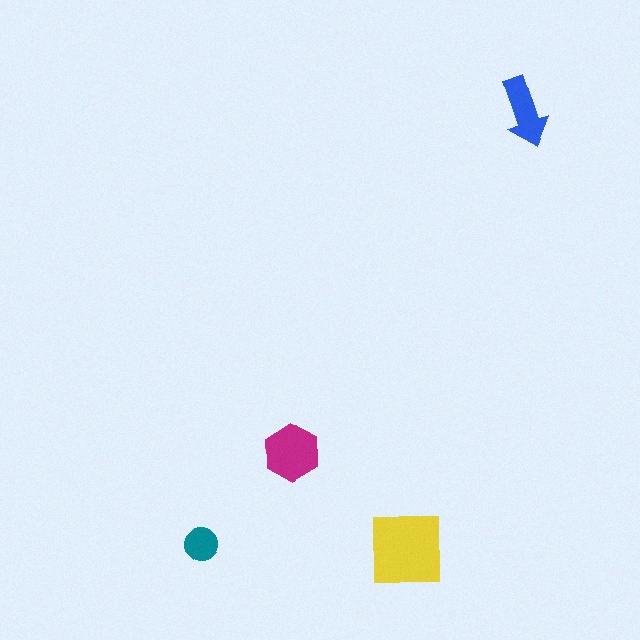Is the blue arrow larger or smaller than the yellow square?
Smaller.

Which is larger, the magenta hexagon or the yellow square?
The yellow square.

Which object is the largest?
The yellow square.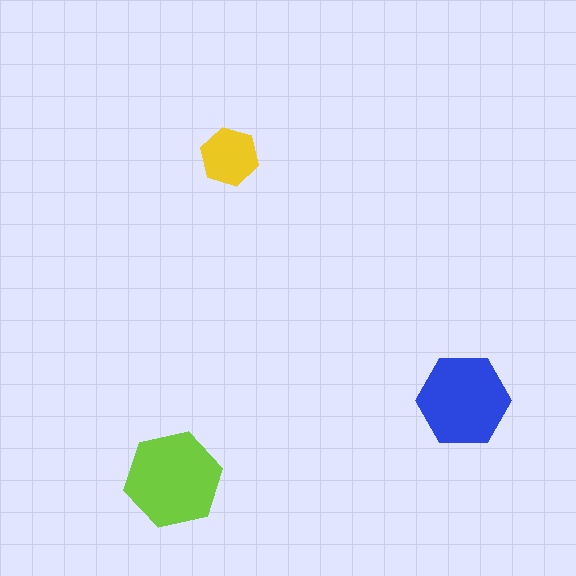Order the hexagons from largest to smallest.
the lime one, the blue one, the yellow one.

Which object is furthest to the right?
The blue hexagon is rightmost.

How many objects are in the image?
There are 3 objects in the image.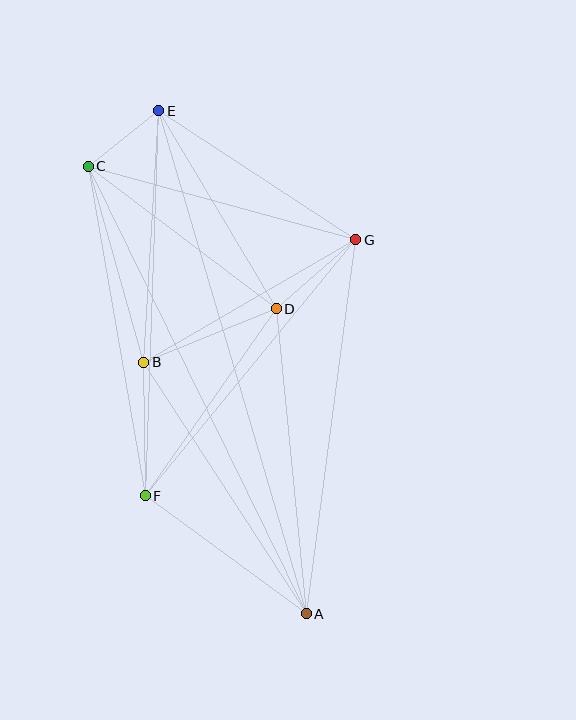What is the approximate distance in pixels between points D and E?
The distance between D and E is approximately 230 pixels.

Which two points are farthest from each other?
Points A and E are farthest from each other.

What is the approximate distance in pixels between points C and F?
The distance between C and F is approximately 334 pixels.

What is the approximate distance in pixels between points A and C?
The distance between A and C is approximately 497 pixels.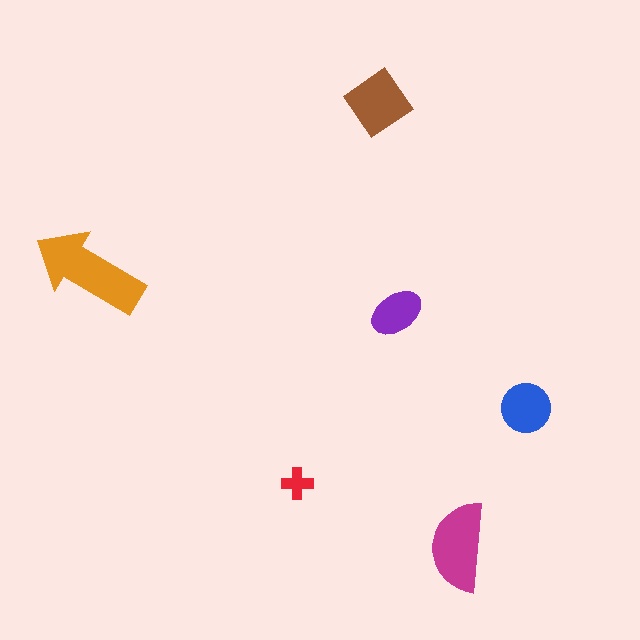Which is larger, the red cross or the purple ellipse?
The purple ellipse.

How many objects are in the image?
There are 6 objects in the image.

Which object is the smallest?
The red cross.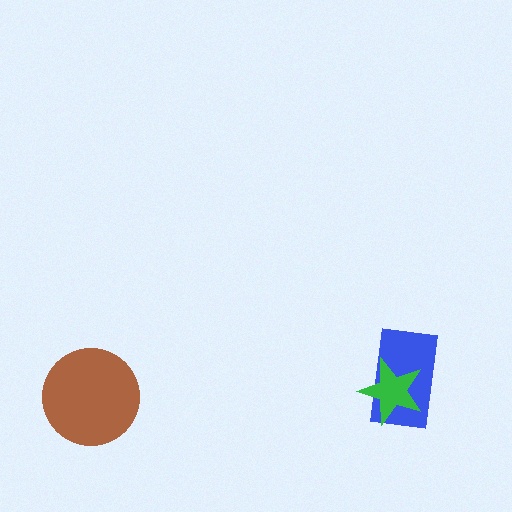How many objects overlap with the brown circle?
0 objects overlap with the brown circle.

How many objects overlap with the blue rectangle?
1 object overlaps with the blue rectangle.